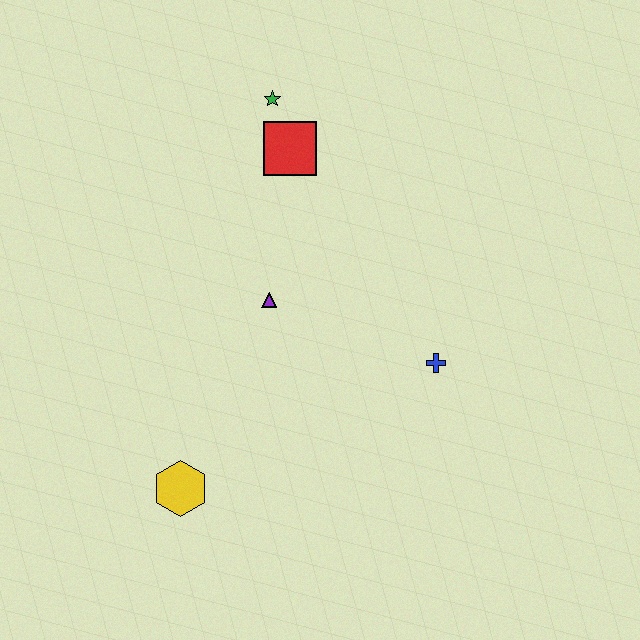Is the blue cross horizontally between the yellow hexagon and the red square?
No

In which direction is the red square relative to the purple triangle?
The red square is above the purple triangle.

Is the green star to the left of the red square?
Yes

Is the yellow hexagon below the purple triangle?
Yes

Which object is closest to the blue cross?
The purple triangle is closest to the blue cross.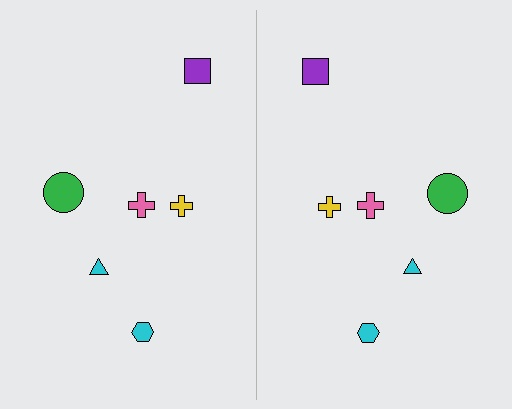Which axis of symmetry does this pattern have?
The pattern has a vertical axis of symmetry running through the center of the image.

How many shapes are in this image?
There are 12 shapes in this image.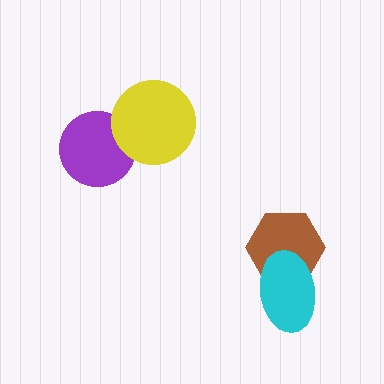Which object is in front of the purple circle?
The yellow circle is in front of the purple circle.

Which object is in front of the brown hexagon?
The cyan ellipse is in front of the brown hexagon.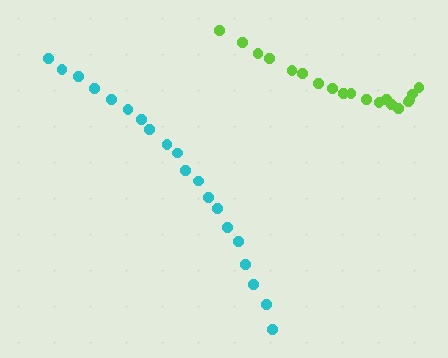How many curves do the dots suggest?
There are 2 distinct paths.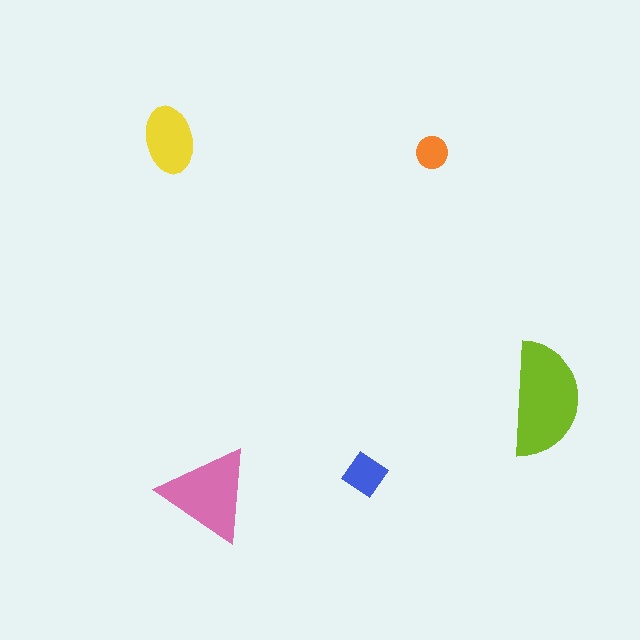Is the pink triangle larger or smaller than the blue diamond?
Larger.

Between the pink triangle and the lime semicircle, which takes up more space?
The lime semicircle.